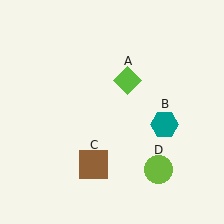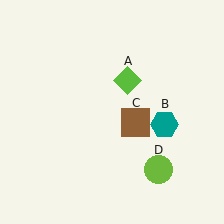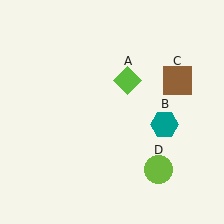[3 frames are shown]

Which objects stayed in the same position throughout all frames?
Lime diamond (object A) and teal hexagon (object B) and lime circle (object D) remained stationary.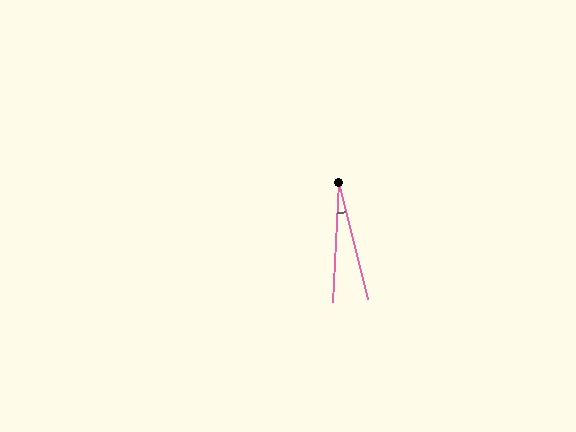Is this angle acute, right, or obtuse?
It is acute.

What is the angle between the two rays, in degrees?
Approximately 17 degrees.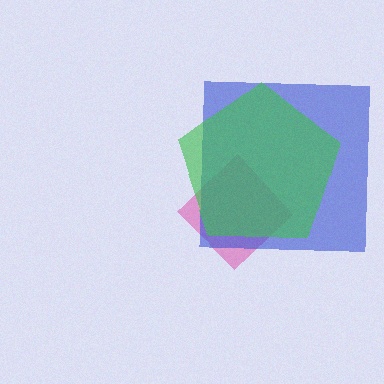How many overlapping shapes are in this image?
There are 3 overlapping shapes in the image.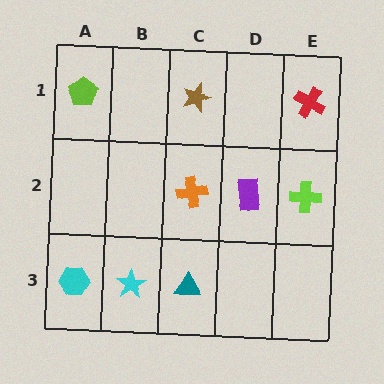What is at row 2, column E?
A lime cross.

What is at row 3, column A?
A cyan hexagon.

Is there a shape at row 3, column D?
No, that cell is empty.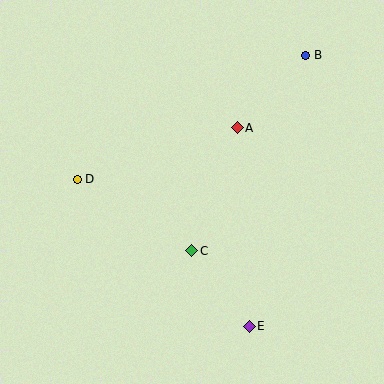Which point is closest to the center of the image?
Point C at (192, 251) is closest to the center.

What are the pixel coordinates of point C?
Point C is at (192, 251).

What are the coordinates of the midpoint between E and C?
The midpoint between E and C is at (220, 288).